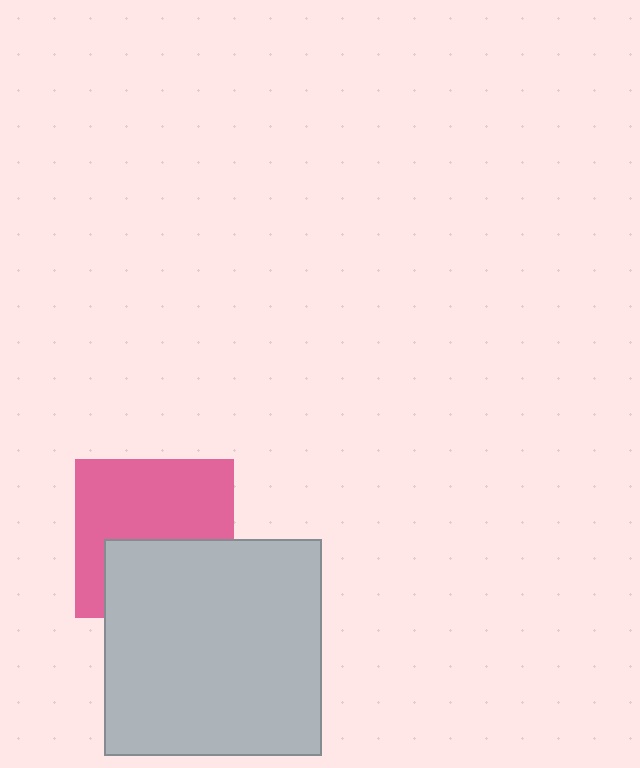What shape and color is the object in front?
The object in front is a light gray square.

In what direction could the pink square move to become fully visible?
The pink square could move up. That would shift it out from behind the light gray square entirely.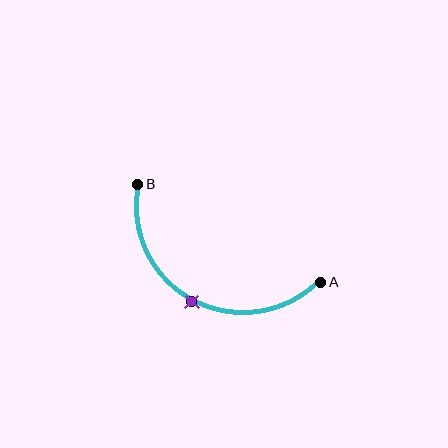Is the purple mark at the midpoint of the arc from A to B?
Yes. The purple mark lies on the arc at equal arc-length from both A and B — it is the arc midpoint.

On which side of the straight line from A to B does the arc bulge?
The arc bulges below the straight line connecting A and B.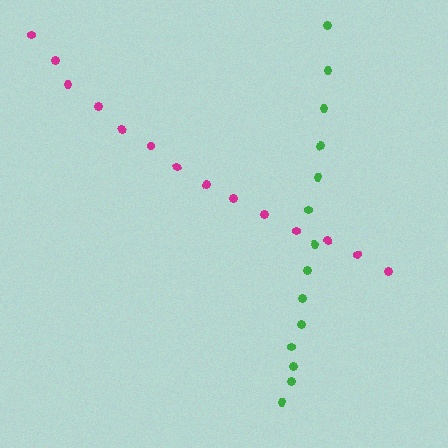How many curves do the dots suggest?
There are 2 distinct paths.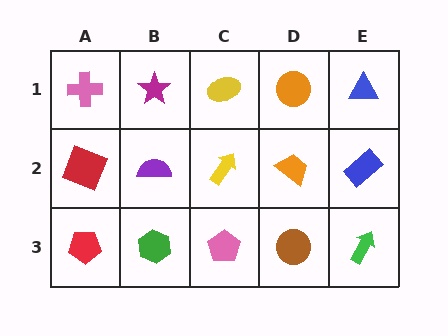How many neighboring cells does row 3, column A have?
2.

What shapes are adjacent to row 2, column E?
A blue triangle (row 1, column E), a green arrow (row 3, column E), an orange trapezoid (row 2, column D).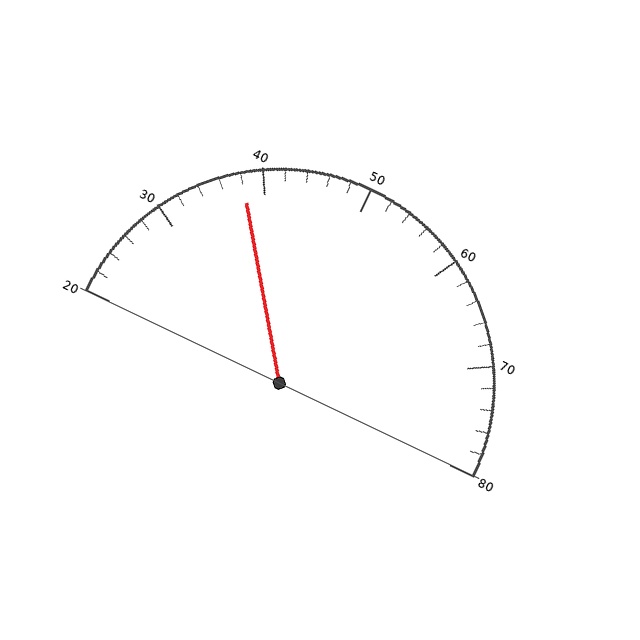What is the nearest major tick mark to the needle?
The nearest major tick mark is 40.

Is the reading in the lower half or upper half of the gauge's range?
The reading is in the lower half of the range (20 to 80).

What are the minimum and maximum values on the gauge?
The gauge ranges from 20 to 80.